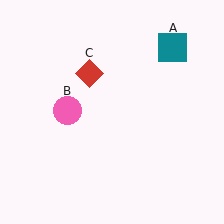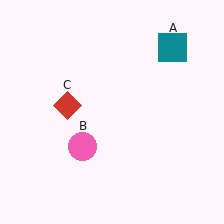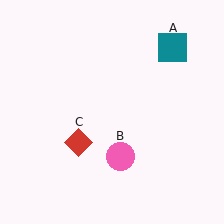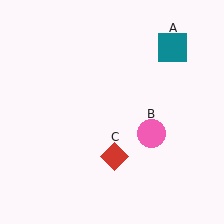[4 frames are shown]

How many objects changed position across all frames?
2 objects changed position: pink circle (object B), red diamond (object C).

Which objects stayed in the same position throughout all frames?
Teal square (object A) remained stationary.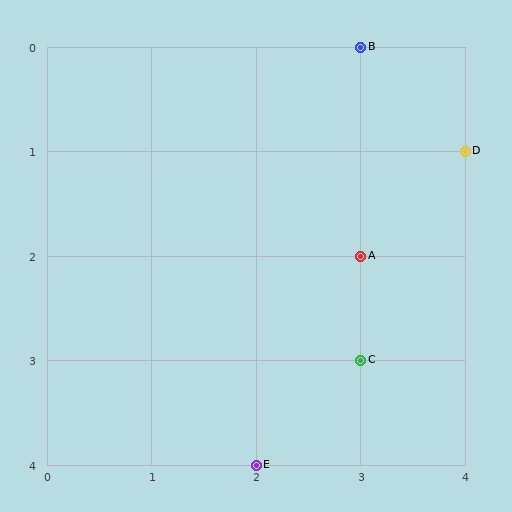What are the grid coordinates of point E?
Point E is at grid coordinates (2, 4).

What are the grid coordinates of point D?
Point D is at grid coordinates (4, 1).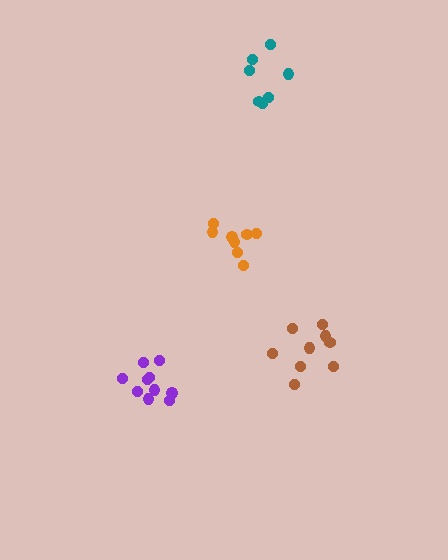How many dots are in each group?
Group 1: 7 dots, Group 2: 10 dots, Group 3: 8 dots, Group 4: 9 dots (34 total).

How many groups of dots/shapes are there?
There are 4 groups.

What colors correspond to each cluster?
The clusters are colored: teal, purple, orange, brown.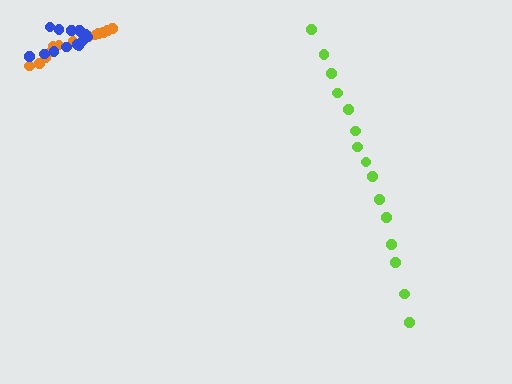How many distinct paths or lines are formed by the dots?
There are 3 distinct paths.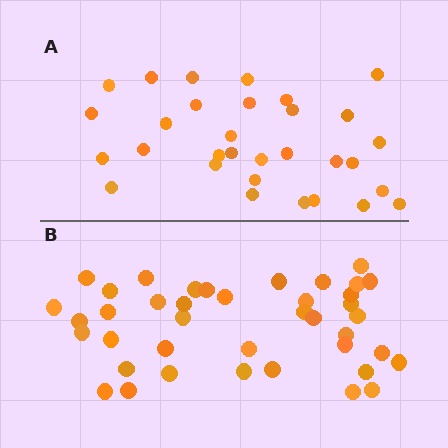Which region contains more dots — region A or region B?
Region B (the bottom region) has more dots.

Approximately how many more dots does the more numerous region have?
Region B has roughly 8 or so more dots than region A.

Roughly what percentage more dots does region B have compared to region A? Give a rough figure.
About 30% more.